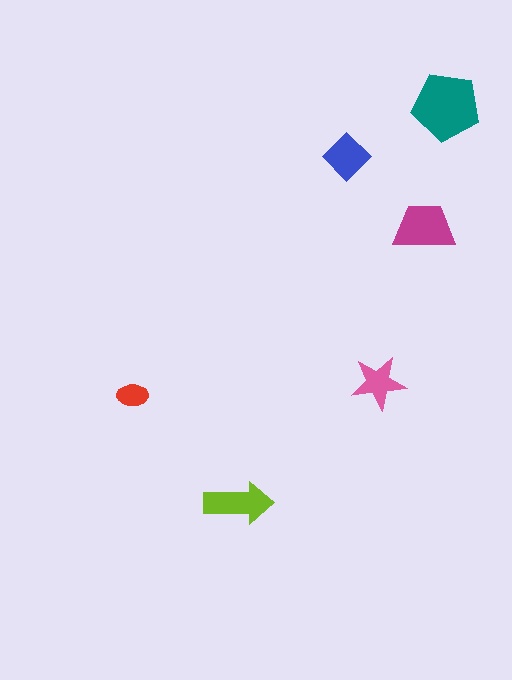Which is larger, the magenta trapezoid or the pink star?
The magenta trapezoid.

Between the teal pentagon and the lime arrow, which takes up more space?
The teal pentagon.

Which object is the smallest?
The red ellipse.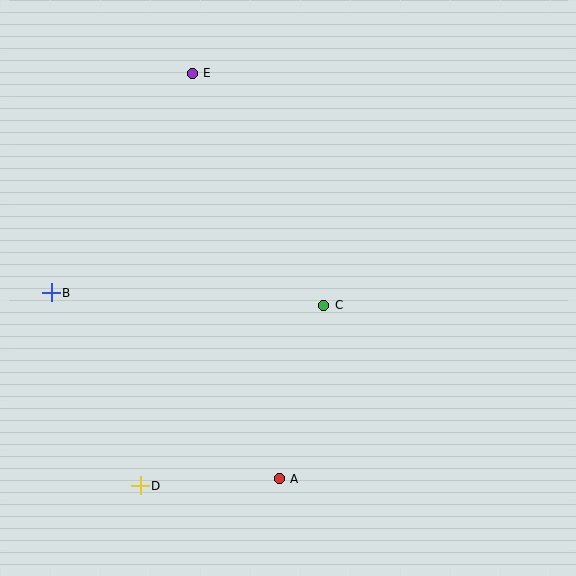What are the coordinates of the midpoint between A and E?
The midpoint between A and E is at (236, 276).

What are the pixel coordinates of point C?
Point C is at (324, 305).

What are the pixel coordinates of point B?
Point B is at (51, 293).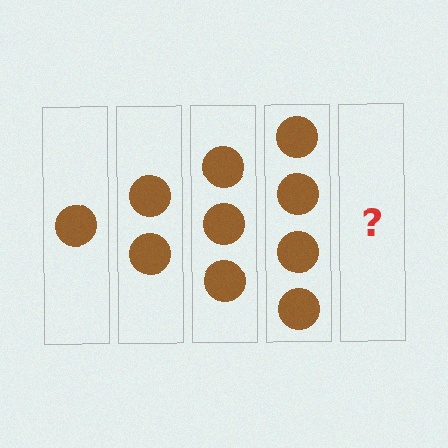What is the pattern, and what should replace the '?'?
The pattern is that each step adds one more circle. The '?' should be 5 circles.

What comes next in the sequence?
The next element should be 5 circles.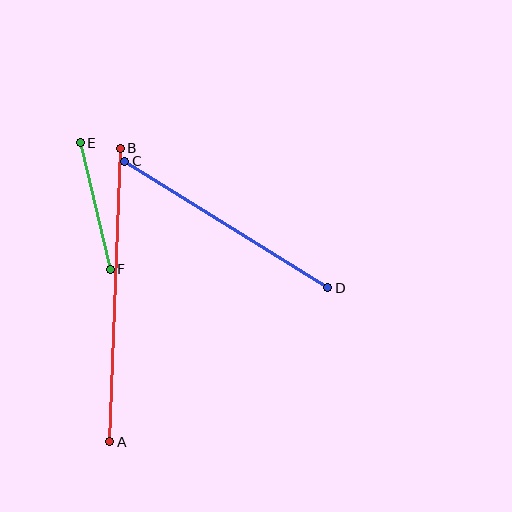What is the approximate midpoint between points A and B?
The midpoint is at approximately (115, 295) pixels.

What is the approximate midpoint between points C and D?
The midpoint is at approximately (226, 224) pixels.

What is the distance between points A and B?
The distance is approximately 294 pixels.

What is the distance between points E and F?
The distance is approximately 130 pixels.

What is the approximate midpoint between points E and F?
The midpoint is at approximately (95, 206) pixels.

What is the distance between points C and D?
The distance is approximately 239 pixels.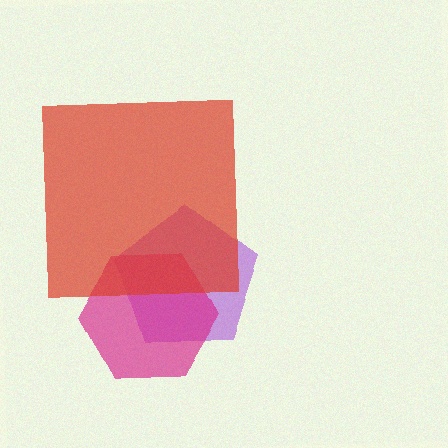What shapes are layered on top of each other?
The layered shapes are: a purple pentagon, a magenta hexagon, a red square.